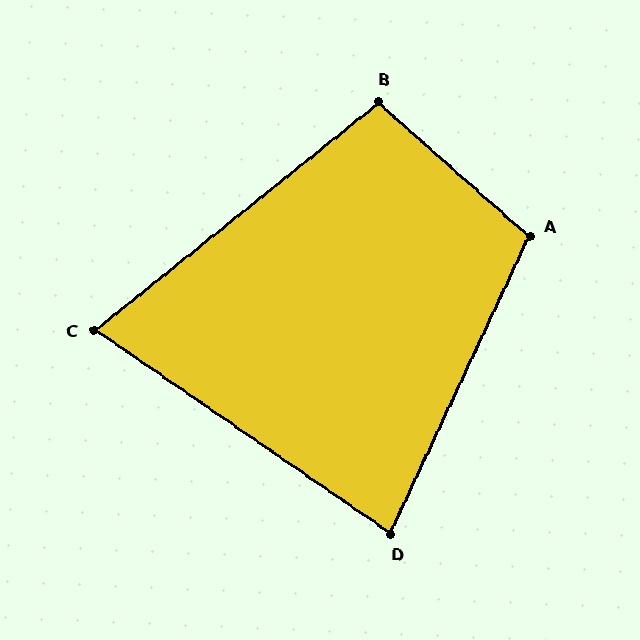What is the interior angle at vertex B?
Approximately 100 degrees (obtuse).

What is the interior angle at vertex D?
Approximately 80 degrees (acute).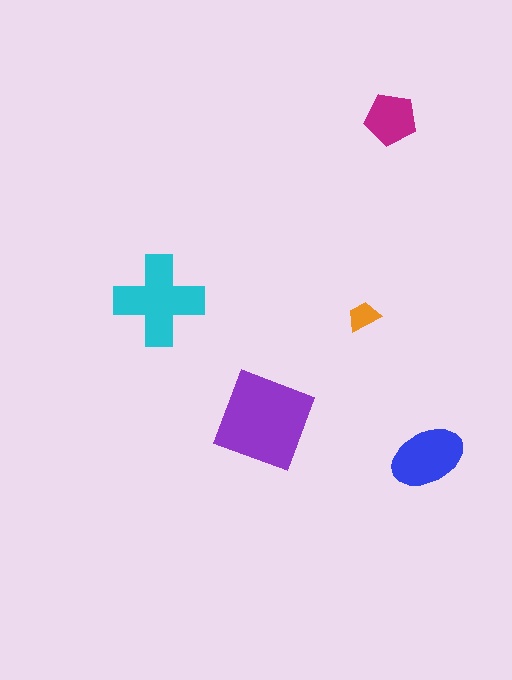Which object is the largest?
The purple square.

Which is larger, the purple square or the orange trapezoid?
The purple square.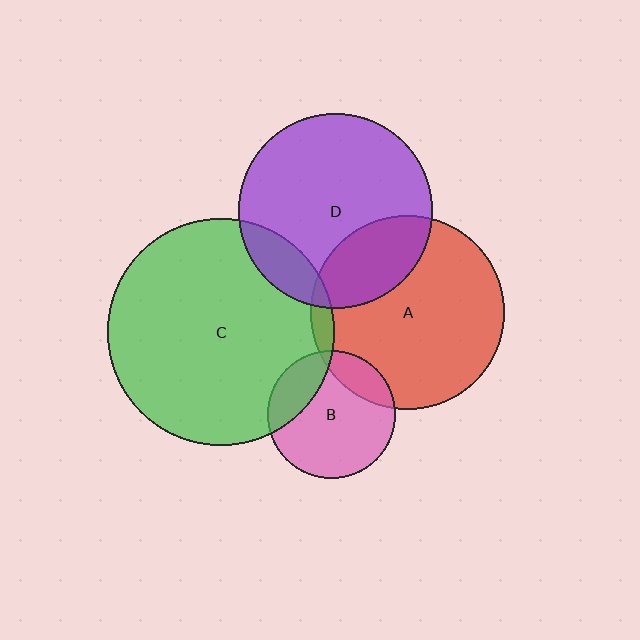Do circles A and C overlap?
Yes.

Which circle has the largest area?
Circle C (green).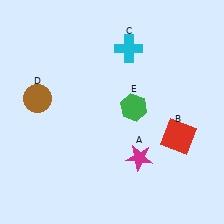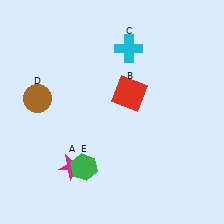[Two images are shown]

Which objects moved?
The objects that moved are: the magenta star (A), the red square (B), the green hexagon (E).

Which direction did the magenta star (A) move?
The magenta star (A) moved left.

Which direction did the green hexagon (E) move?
The green hexagon (E) moved down.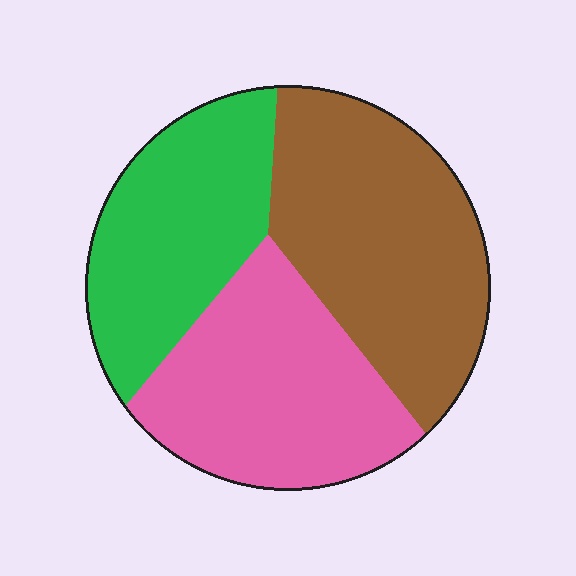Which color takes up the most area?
Brown, at roughly 40%.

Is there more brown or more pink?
Brown.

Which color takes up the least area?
Green, at roughly 30%.